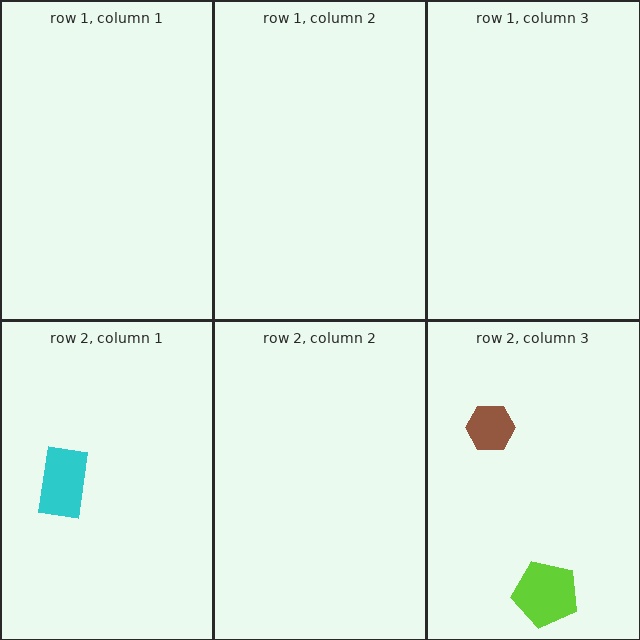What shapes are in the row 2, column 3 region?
The lime pentagon, the brown hexagon.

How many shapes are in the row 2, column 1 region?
1.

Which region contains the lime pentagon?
The row 2, column 3 region.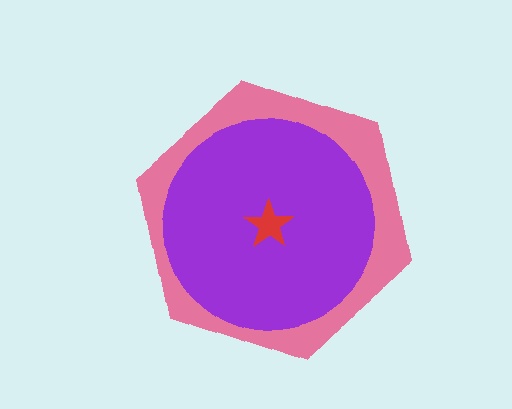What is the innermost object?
The red star.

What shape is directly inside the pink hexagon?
The purple circle.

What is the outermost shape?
The pink hexagon.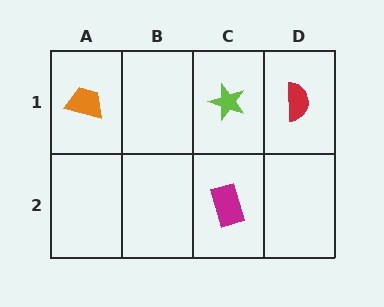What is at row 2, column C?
A magenta rectangle.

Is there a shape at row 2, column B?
No, that cell is empty.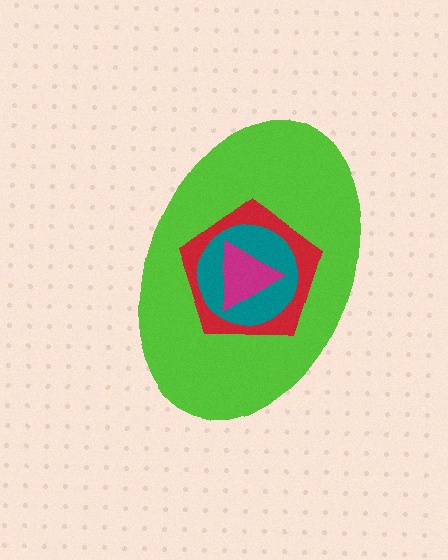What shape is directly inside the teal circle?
The magenta triangle.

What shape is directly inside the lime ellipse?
The red pentagon.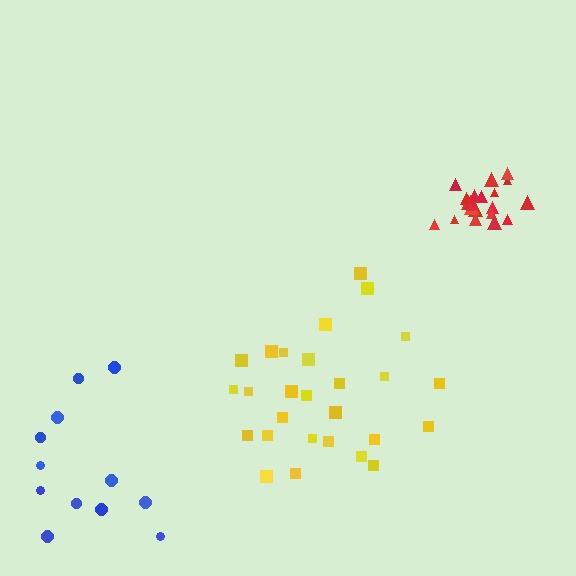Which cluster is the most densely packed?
Red.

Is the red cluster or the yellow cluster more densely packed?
Red.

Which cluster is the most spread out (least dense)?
Blue.